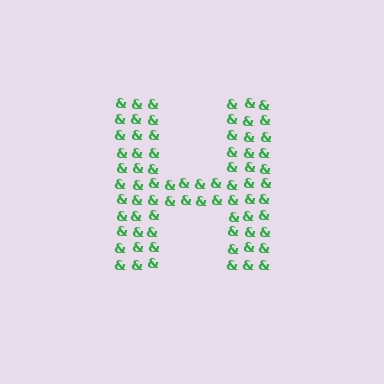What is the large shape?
The large shape is the letter H.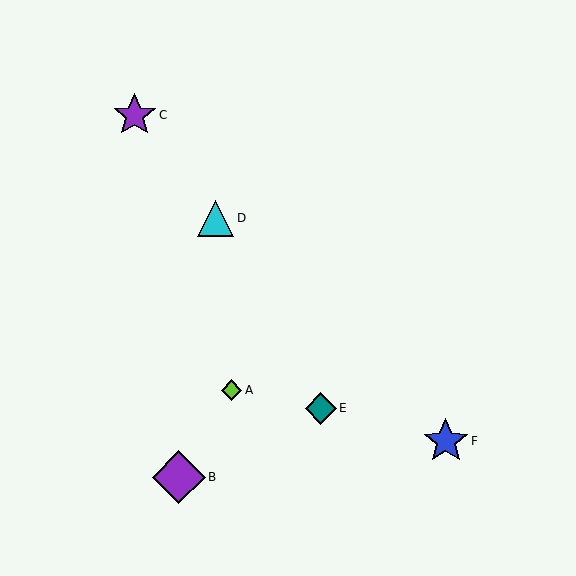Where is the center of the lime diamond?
The center of the lime diamond is at (232, 390).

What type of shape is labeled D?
Shape D is a cyan triangle.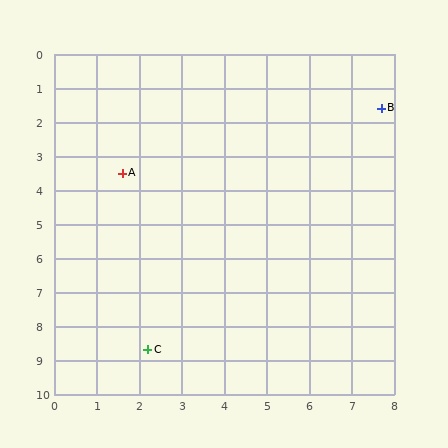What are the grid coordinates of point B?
Point B is at approximately (7.7, 1.6).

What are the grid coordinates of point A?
Point A is at approximately (1.6, 3.5).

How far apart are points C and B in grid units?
Points C and B are about 9.0 grid units apart.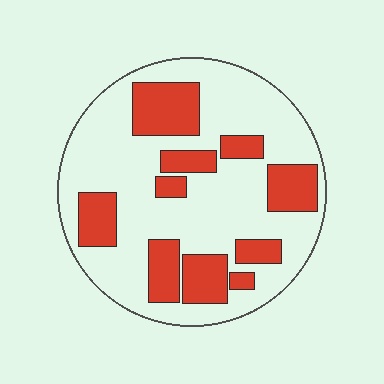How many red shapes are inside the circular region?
10.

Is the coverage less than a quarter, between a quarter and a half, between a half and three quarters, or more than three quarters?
Between a quarter and a half.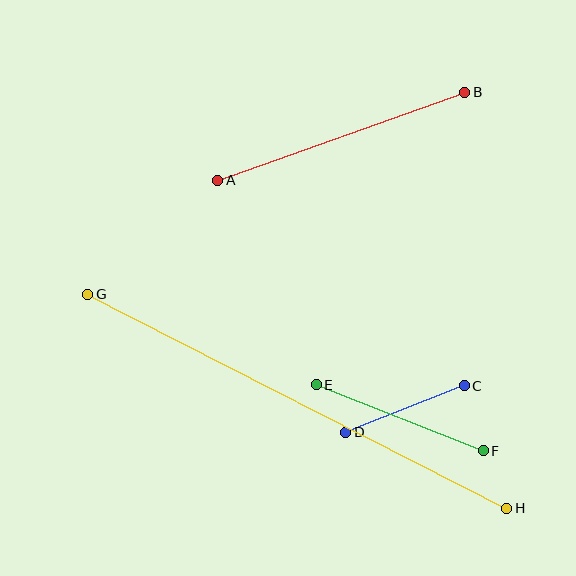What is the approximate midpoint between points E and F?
The midpoint is at approximately (400, 418) pixels.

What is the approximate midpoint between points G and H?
The midpoint is at approximately (297, 401) pixels.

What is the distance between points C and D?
The distance is approximately 127 pixels.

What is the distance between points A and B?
The distance is approximately 262 pixels.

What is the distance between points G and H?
The distance is approximately 471 pixels.